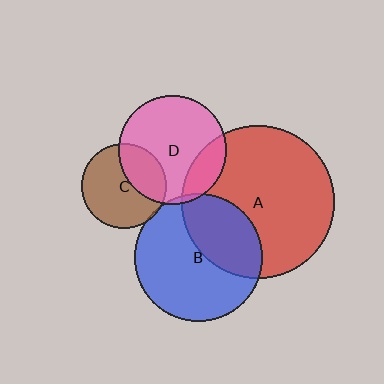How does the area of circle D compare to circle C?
Approximately 1.6 times.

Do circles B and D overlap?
Yes.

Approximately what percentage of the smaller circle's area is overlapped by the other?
Approximately 5%.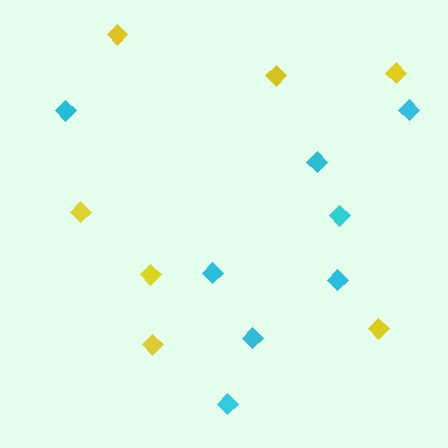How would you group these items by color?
There are 2 groups: one group of cyan diamonds (8) and one group of yellow diamonds (7).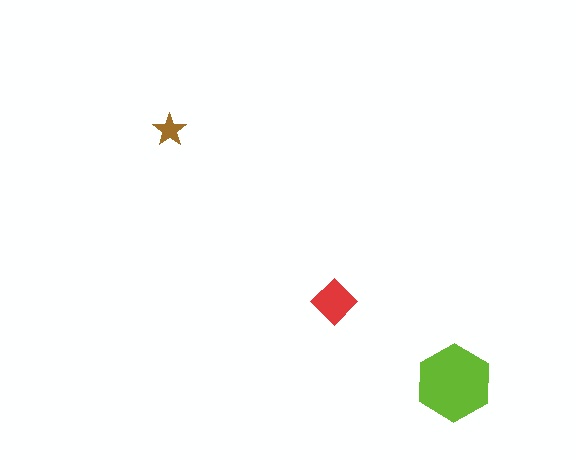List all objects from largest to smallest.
The lime hexagon, the red diamond, the brown star.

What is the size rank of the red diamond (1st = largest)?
2nd.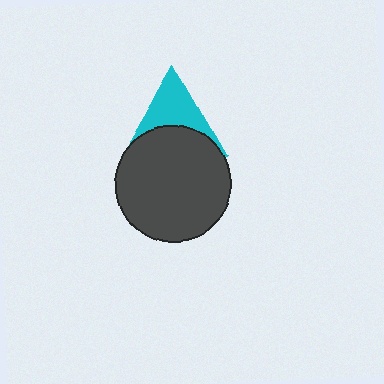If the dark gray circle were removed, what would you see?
You would see the complete cyan triangle.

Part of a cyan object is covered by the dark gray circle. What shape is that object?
It is a triangle.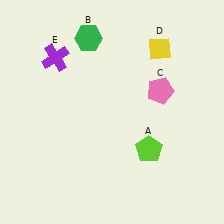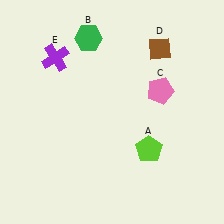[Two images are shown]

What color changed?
The diamond (D) changed from yellow in Image 1 to brown in Image 2.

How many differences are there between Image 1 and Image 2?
There is 1 difference between the two images.